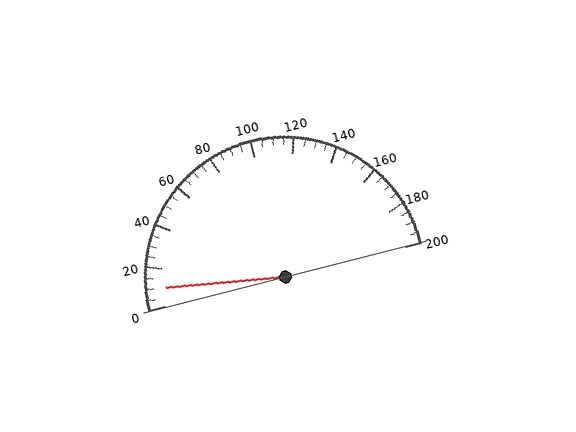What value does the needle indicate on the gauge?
The needle indicates approximately 10.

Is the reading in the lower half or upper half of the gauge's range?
The reading is in the lower half of the range (0 to 200).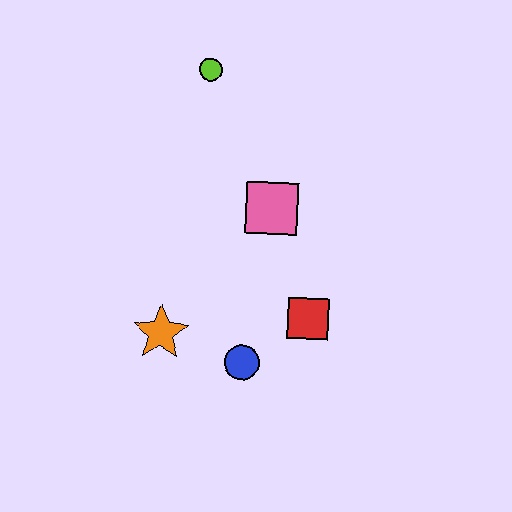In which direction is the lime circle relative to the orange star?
The lime circle is above the orange star.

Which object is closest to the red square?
The blue circle is closest to the red square.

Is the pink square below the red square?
No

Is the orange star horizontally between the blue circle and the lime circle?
No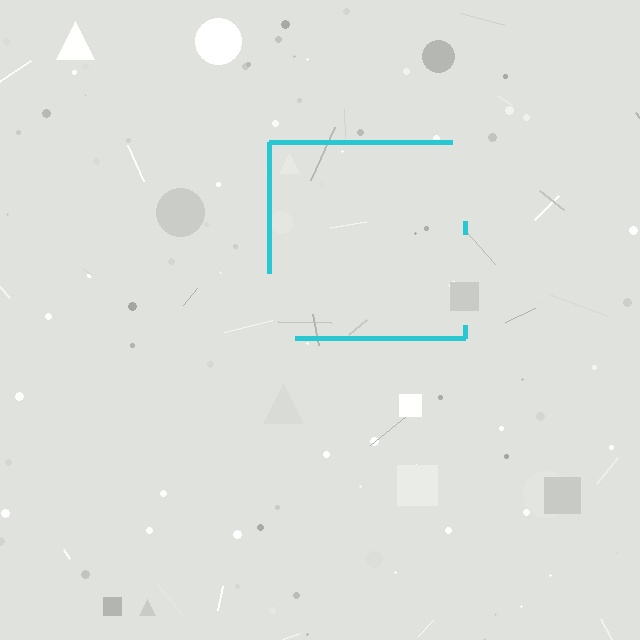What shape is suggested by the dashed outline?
The dashed outline suggests a square.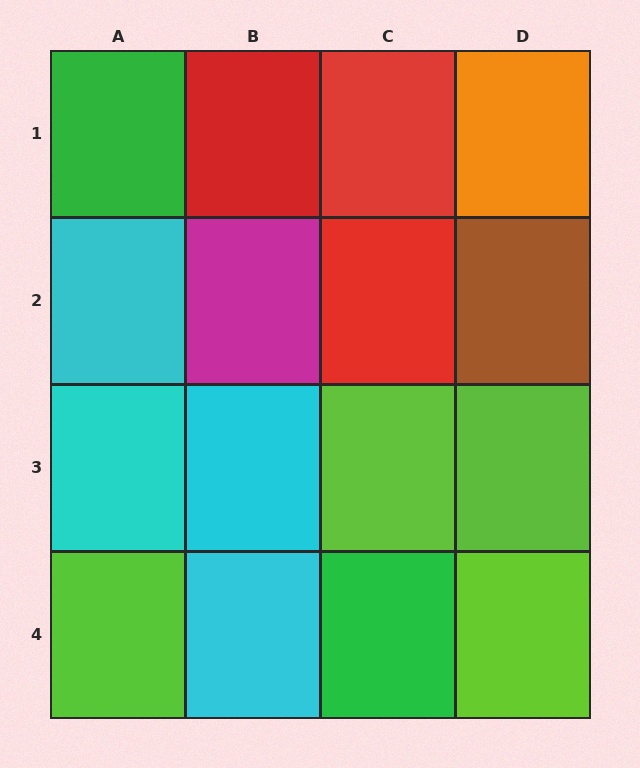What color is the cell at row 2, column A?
Cyan.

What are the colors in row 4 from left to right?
Lime, cyan, green, lime.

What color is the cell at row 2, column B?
Magenta.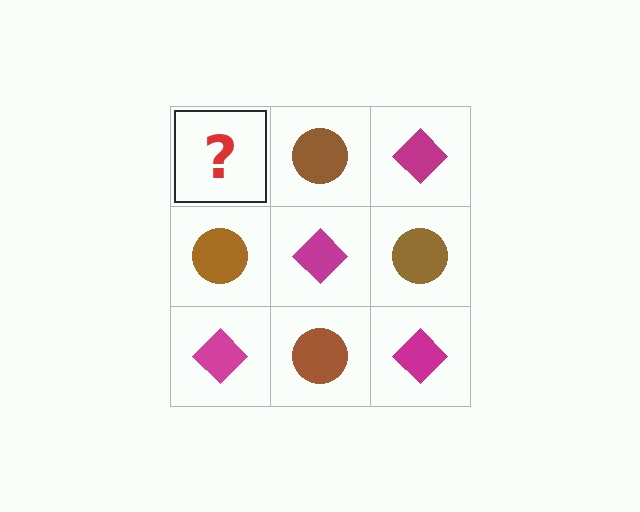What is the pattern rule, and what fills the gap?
The rule is that it alternates magenta diamond and brown circle in a checkerboard pattern. The gap should be filled with a magenta diamond.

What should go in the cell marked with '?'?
The missing cell should contain a magenta diamond.